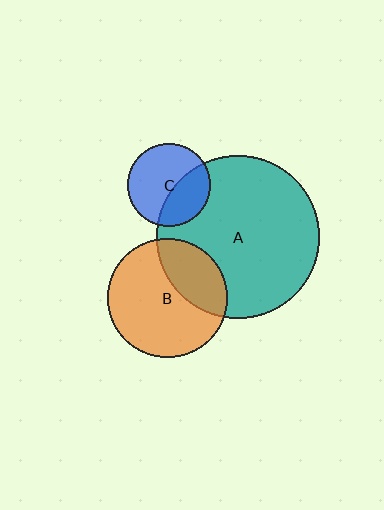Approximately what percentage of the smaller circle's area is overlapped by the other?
Approximately 35%.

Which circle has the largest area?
Circle A (teal).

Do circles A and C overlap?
Yes.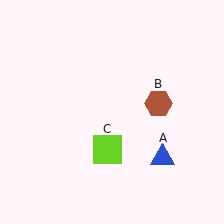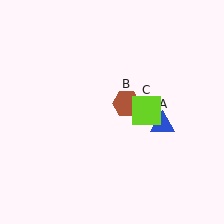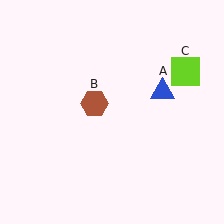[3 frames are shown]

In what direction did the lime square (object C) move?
The lime square (object C) moved up and to the right.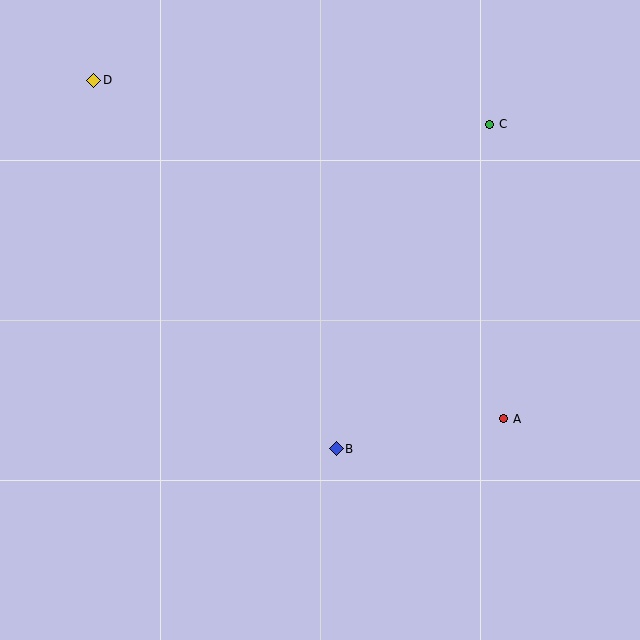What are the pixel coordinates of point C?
Point C is at (490, 124).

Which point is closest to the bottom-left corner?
Point B is closest to the bottom-left corner.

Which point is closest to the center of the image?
Point B at (336, 449) is closest to the center.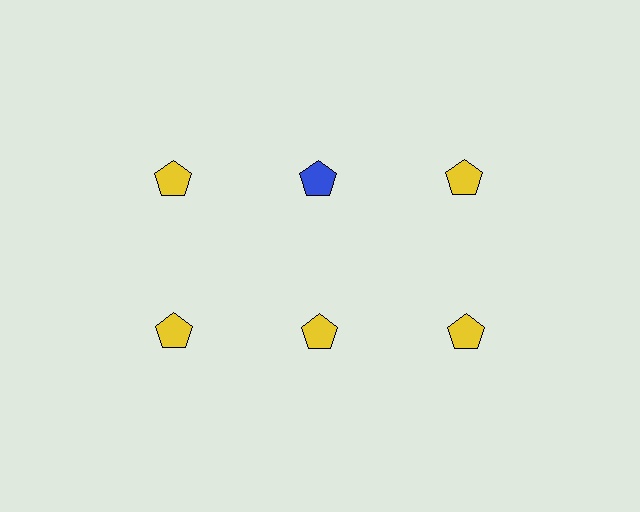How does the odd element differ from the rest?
It has a different color: blue instead of yellow.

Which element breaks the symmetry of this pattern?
The blue pentagon in the top row, second from left column breaks the symmetry. All other shapes are yellow pentagons.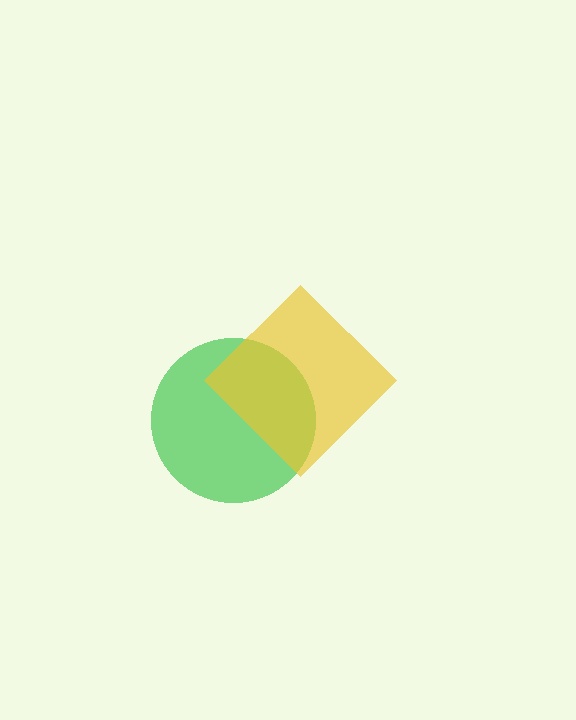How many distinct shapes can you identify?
There are 2 distinct shapes: a green circle, a yellow diamond.